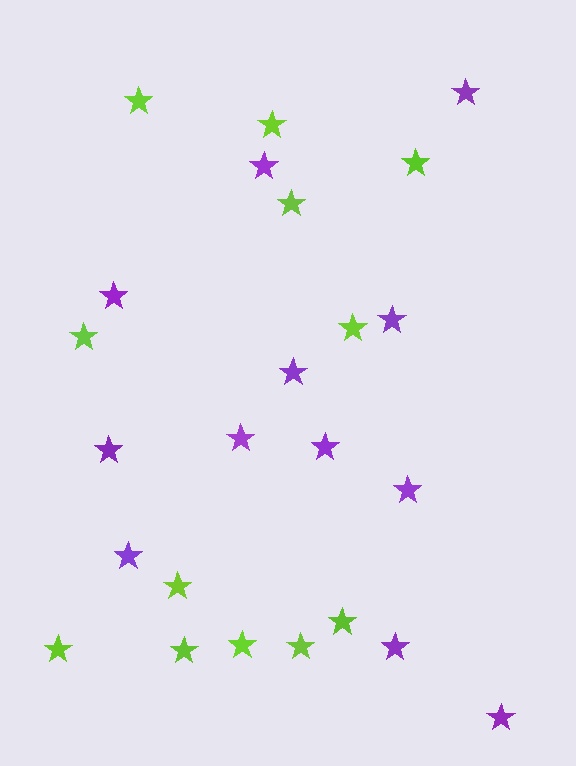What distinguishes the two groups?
There are 2 groups: one group of purple stars (12) and one group of lime stars (12).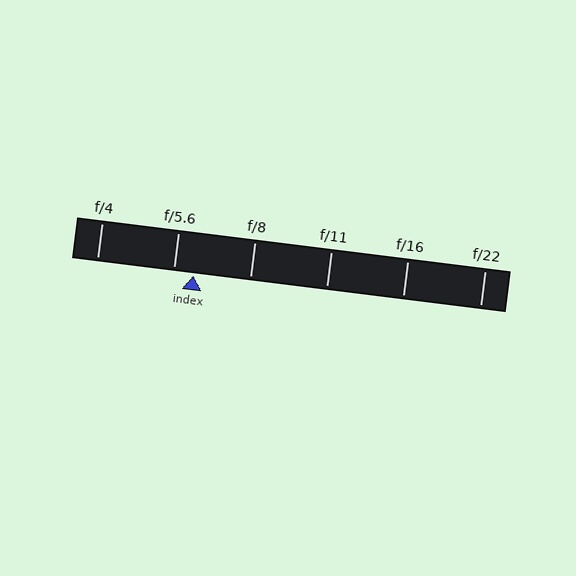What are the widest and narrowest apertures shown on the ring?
The widest aperture shown is f/4 and the narrowest is f/22.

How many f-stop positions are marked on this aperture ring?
There are 6 f-stop positions marked.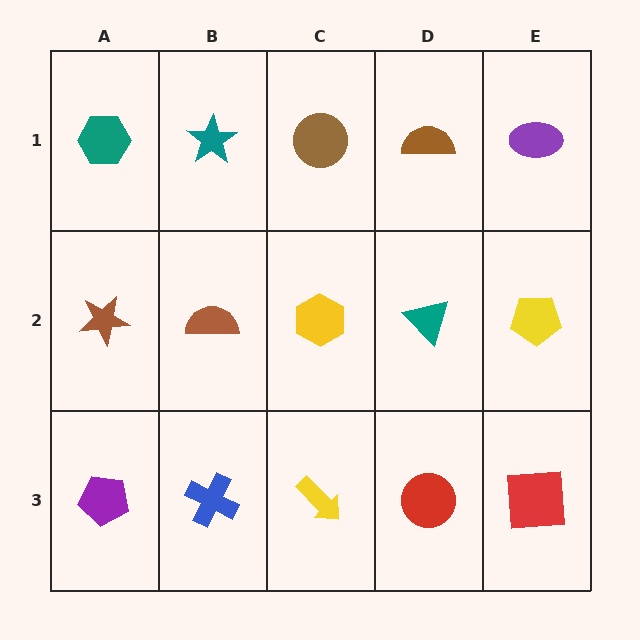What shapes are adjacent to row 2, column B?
A teal star (row 1, column B), a blue cross (row 3, column B), a brown star (row 2, column A), a yellow hexagon (row 2, column C).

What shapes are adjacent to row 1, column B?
A brown semicircle (row 2, column B), a teal hexagon (row 1, column A), a brown circle (row 1, column C).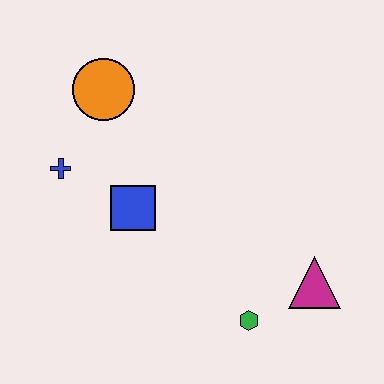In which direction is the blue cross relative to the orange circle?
The blue cross is below the orange circle.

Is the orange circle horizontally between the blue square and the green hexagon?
No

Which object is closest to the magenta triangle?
The green hexagon is closest to the magenta triangle.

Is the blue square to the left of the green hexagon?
Yes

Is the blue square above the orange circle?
No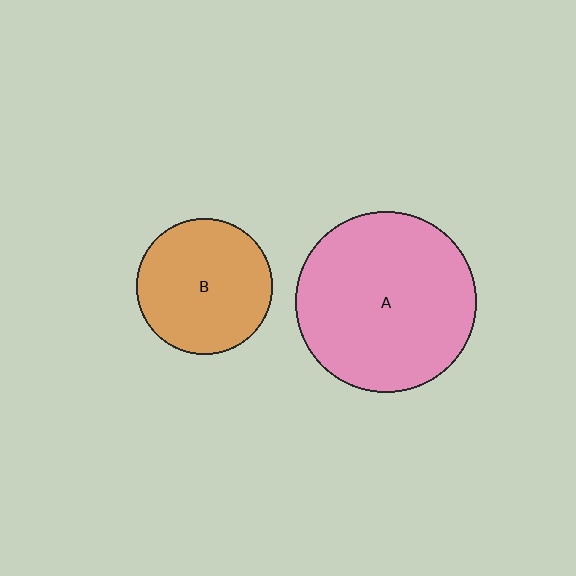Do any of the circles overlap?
No, none of the circles overlap.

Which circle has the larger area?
Circle A (pink).